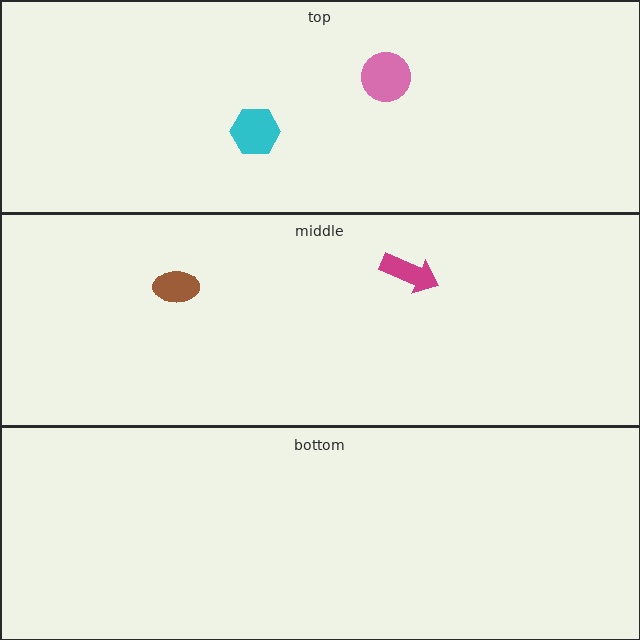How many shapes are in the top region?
2.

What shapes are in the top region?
The cyan hexagon, the pink circle.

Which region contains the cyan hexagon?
The top region.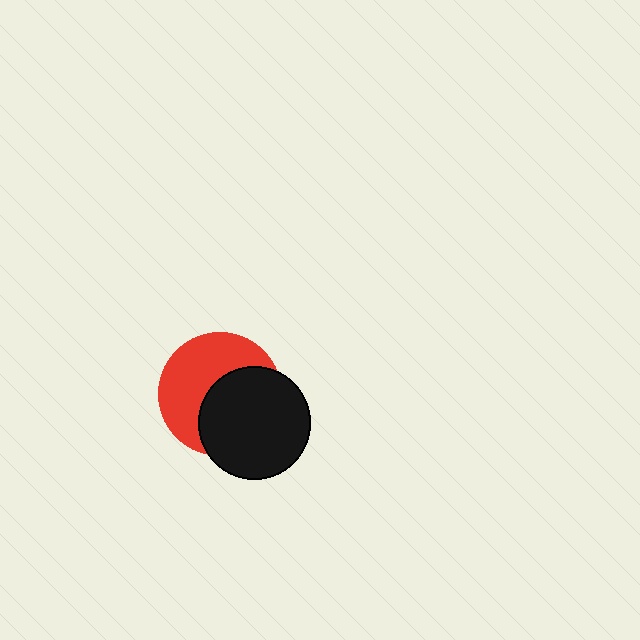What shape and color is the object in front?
The object in front is a black circle.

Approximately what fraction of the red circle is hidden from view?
Roughly 48% of the red circle is hidden behind the black circle.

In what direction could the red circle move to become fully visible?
The red circle could move toward the upper-left. That would shift it out from behind the black circle entirely.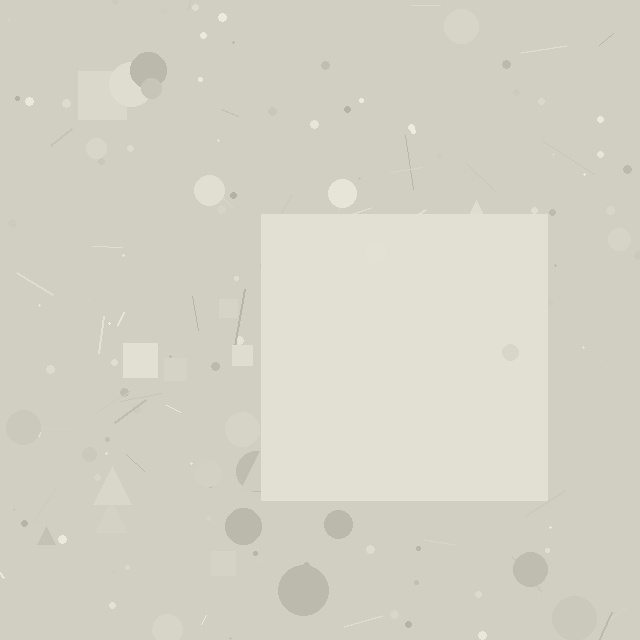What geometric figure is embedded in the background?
A square is embedded in the background.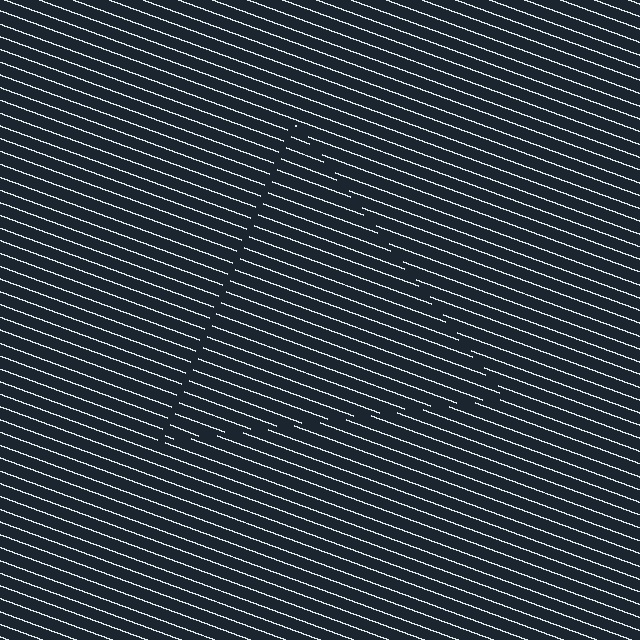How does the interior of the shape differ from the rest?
The interior of the shape contains the same grating, shifted by half a period — the contour is defined by the phase discontinuity where line-ends from the inner and outer gratings abut.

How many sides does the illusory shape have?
3 sides — the line-ends trace a triangle.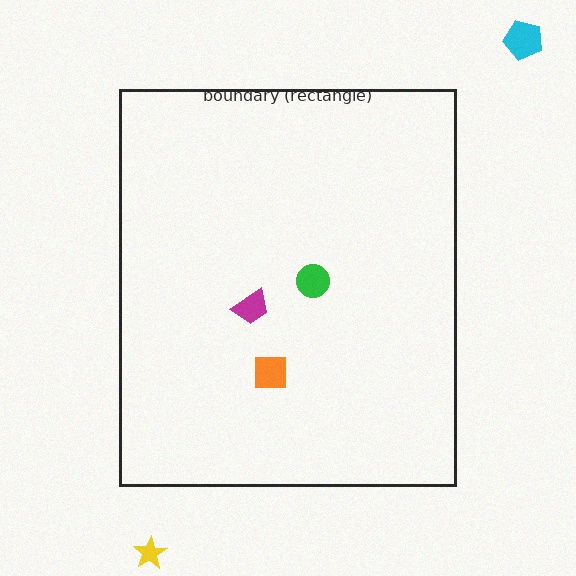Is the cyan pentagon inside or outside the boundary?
Outside.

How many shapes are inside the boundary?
3 inside, 2 outside.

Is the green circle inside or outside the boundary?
Inside.